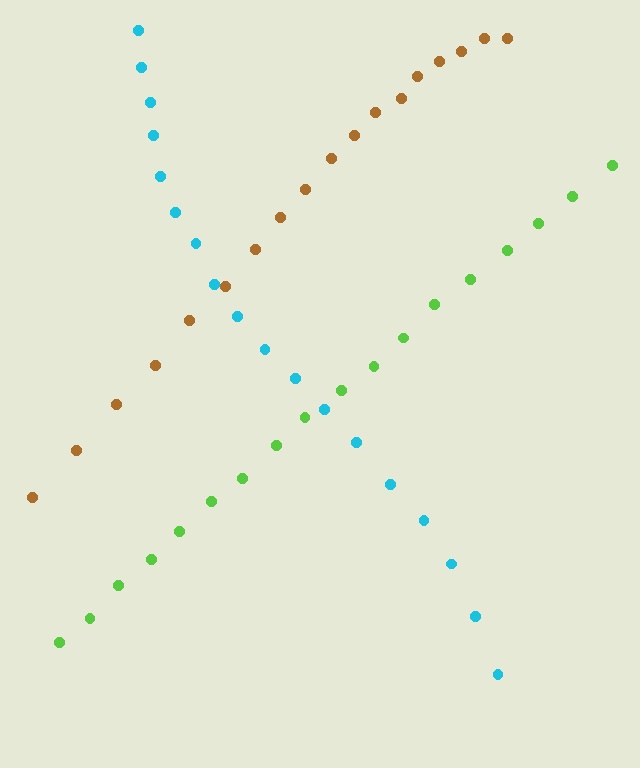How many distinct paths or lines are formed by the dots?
There are 3 distinct paths.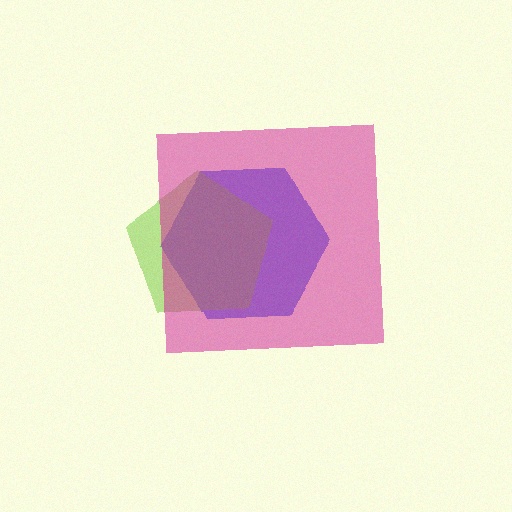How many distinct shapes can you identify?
There are 3 distinct shapes: a blue hexagon, a lime pentagon, a magenta square.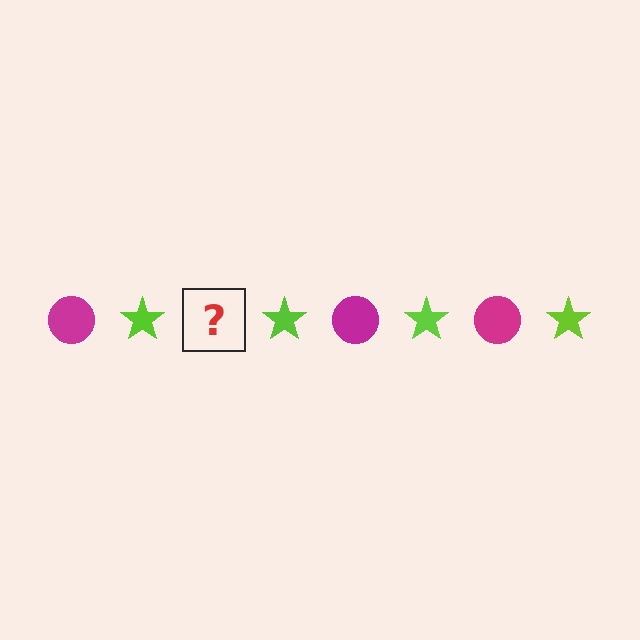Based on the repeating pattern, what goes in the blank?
The blank should be a magenta circle.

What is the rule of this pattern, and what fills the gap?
The rule is that the pattern alternates between magenta circle and lime star. The gap should be filled with a magenta circle.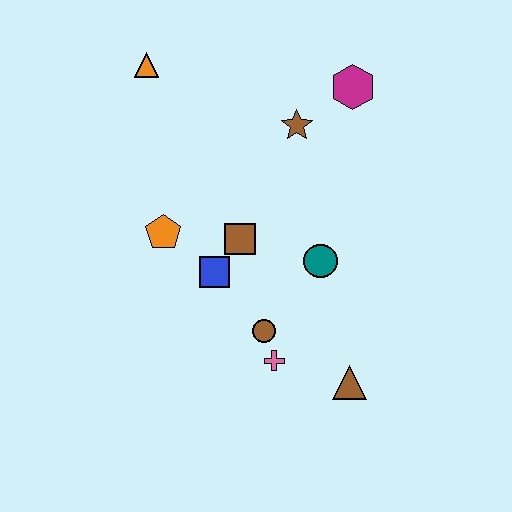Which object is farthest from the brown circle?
The orange triangle is farthest from the brown circle.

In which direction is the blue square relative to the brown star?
The blue square is below the brown star.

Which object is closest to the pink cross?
The brown circle is closest to the pink cross.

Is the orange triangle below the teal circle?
No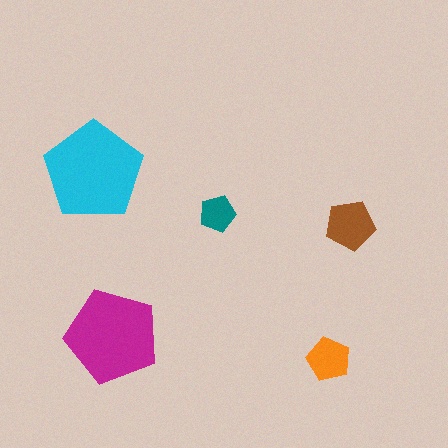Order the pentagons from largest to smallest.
the cyan one, the magenta one, the brown one, the orange one, the teal one.